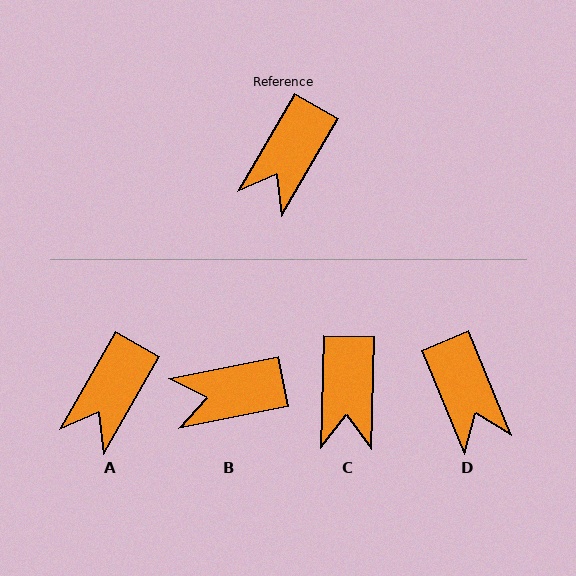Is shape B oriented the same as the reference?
No, it is off by about 49 degrees.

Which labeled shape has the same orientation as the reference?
A.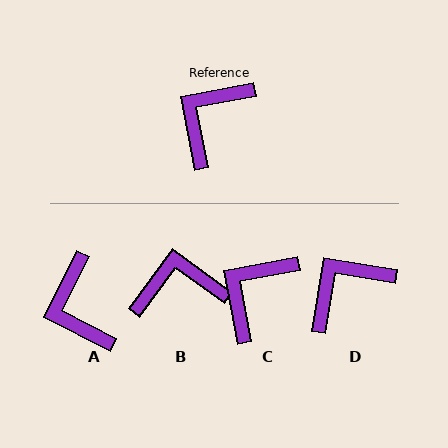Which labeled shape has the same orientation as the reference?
C.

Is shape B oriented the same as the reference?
No, it is off by about 47 degrees.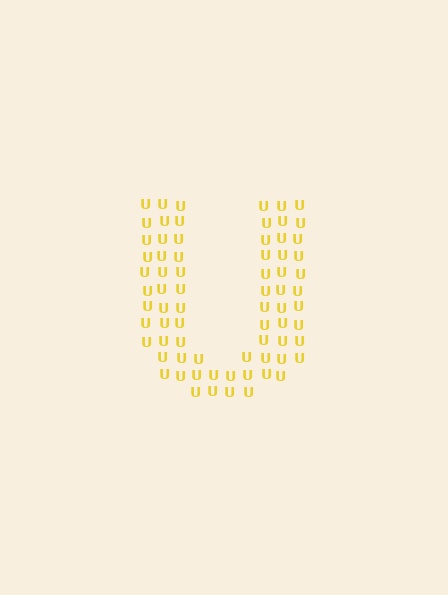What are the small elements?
The small elements are letter U's.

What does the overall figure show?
The overall figure shows the letter U.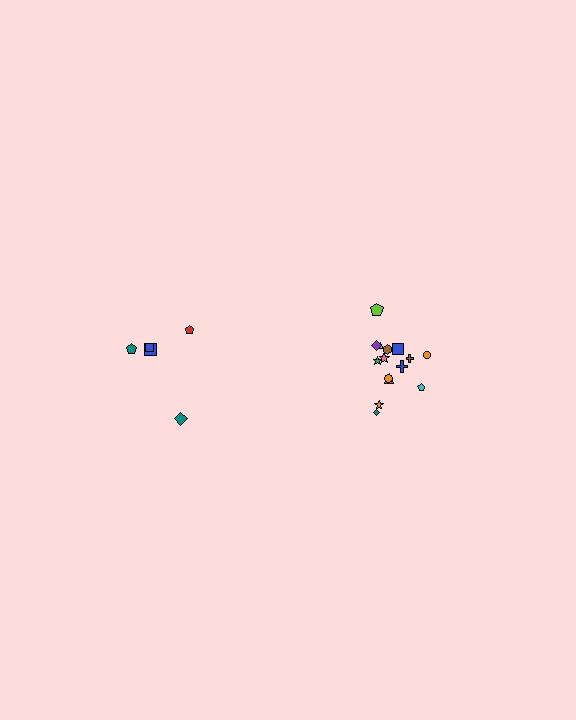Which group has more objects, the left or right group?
The right group.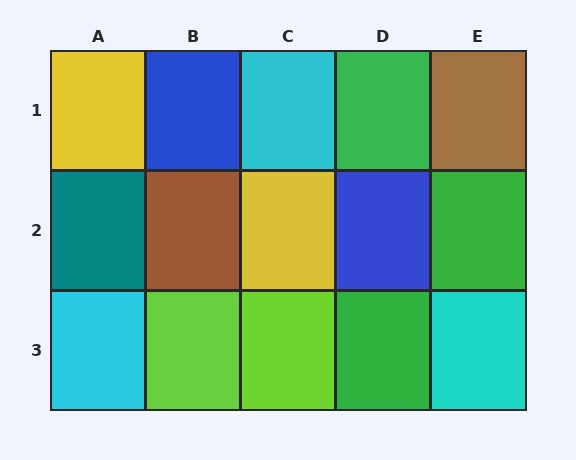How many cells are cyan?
3 cells are cyan.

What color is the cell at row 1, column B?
Blue.